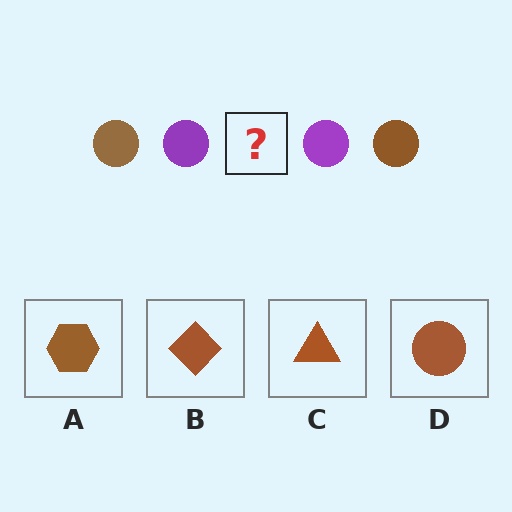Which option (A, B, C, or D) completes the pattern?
D.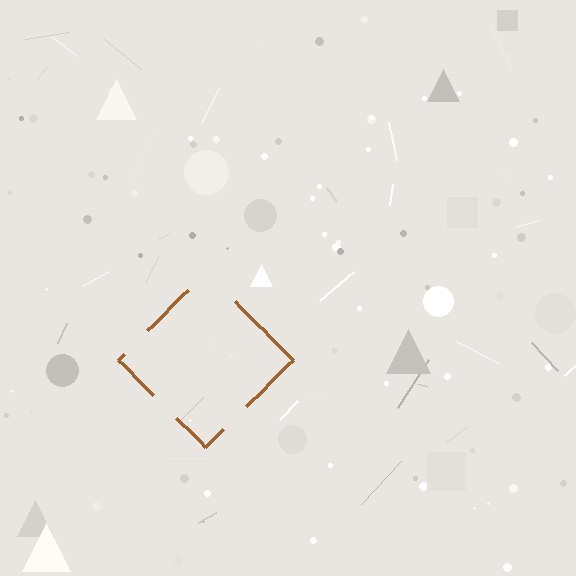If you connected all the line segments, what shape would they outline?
They would outline a diamond.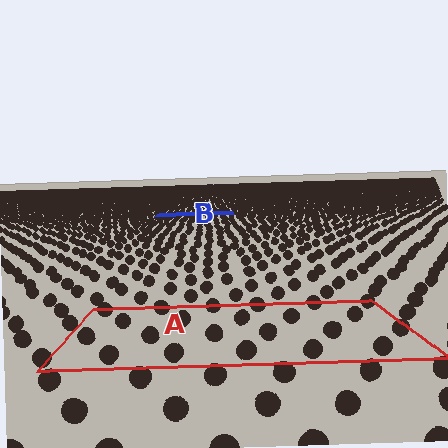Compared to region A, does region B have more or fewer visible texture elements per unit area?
Region B has more texture elements per unit area — they are packed more densely because it is farther away.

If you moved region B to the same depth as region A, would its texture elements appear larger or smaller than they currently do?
They would appear larger. At a closer depth, the same texture elements are projected at a bigger on-screen size.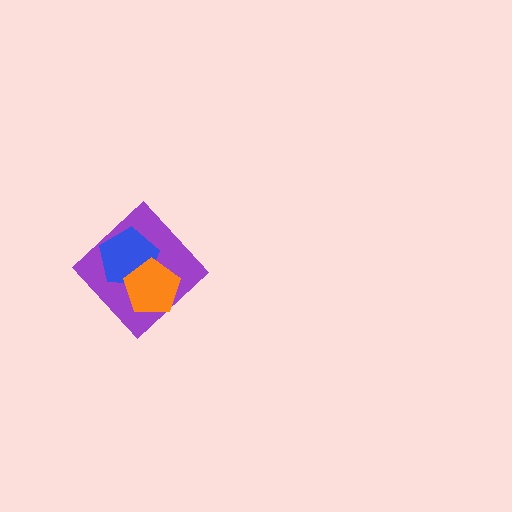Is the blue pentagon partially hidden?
Yes, it is partially covered by another shape.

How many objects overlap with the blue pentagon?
2 objects overlap with the blue pentagon.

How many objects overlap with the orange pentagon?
2 objects overlap with the orange pentagon.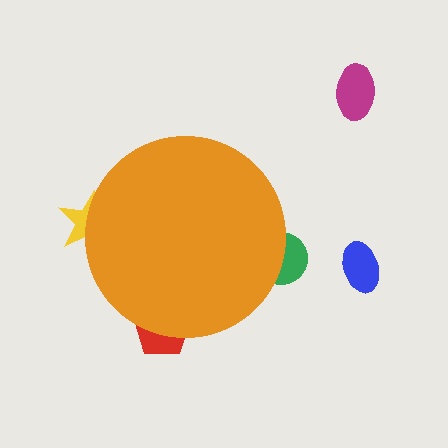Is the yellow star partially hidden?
Yes, the yellow star is partially hidden behind the orange circle.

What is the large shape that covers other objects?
An orange circle.